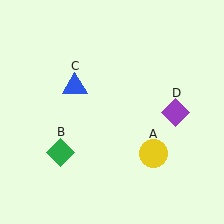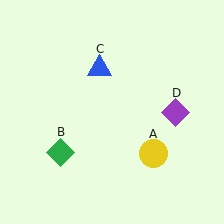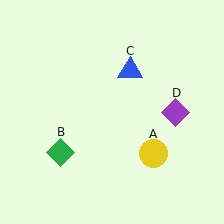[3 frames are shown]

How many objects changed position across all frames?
1 object changed position: blue triangle (object C).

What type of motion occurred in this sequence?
The blue triangle (object C) rotated clockwise around the center of the scene.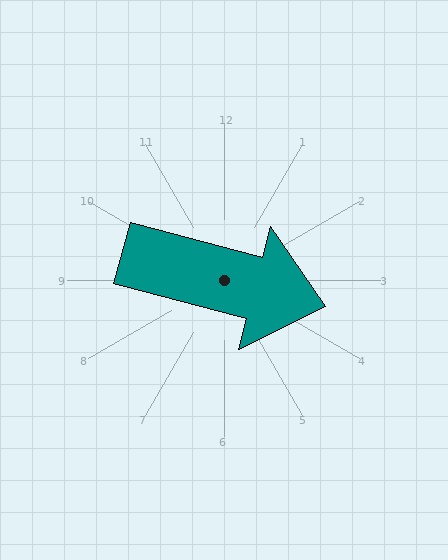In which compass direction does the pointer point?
East.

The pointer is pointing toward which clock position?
Roughly 3 o'clock.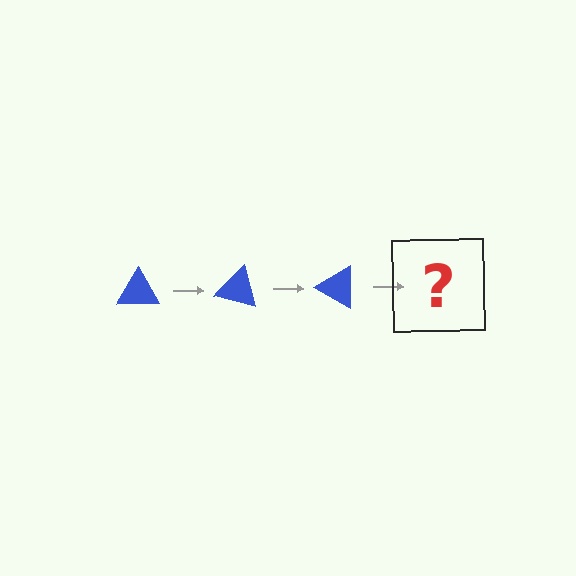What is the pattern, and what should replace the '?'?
The pattern is that the triangle rotates 15 degrees each step. The '?' should be a blue triangle rotated 45 degrees.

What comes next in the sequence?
The next element should be a blue triangle rotated 45 degrees.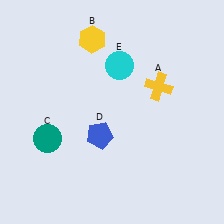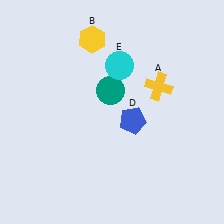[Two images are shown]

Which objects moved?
The objects that moved are: the teal circle (C), the blue pentagon (D).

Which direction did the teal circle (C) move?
The teal circle (C) moved right.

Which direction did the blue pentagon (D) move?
The blue pentagon (D) moved right.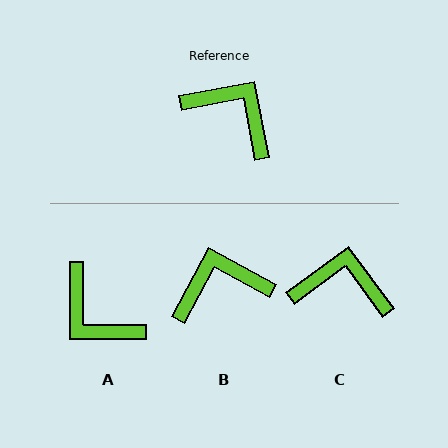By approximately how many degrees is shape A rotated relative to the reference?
Approximately 169 degrees counter-clockwise.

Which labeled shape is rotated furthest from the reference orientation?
A, about 169 degrees away.